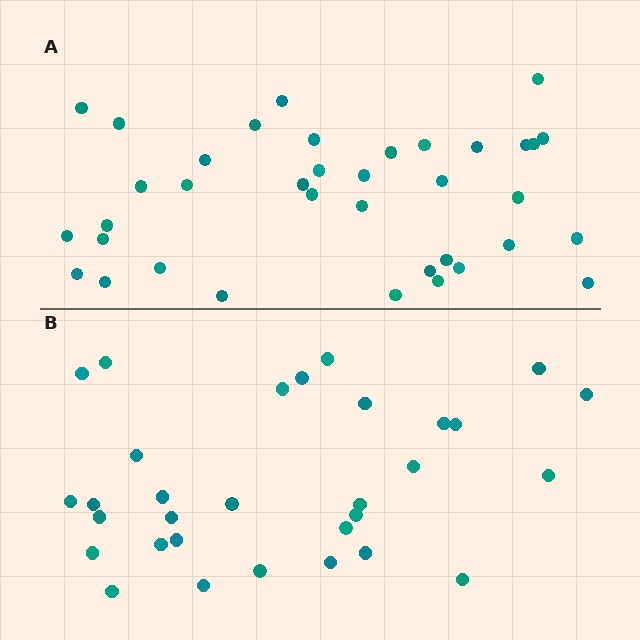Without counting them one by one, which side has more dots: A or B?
Region A (the top region) has more dots.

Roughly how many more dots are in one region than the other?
Region A has about 6 more dots than region B.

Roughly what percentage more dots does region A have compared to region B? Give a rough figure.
About 20% more.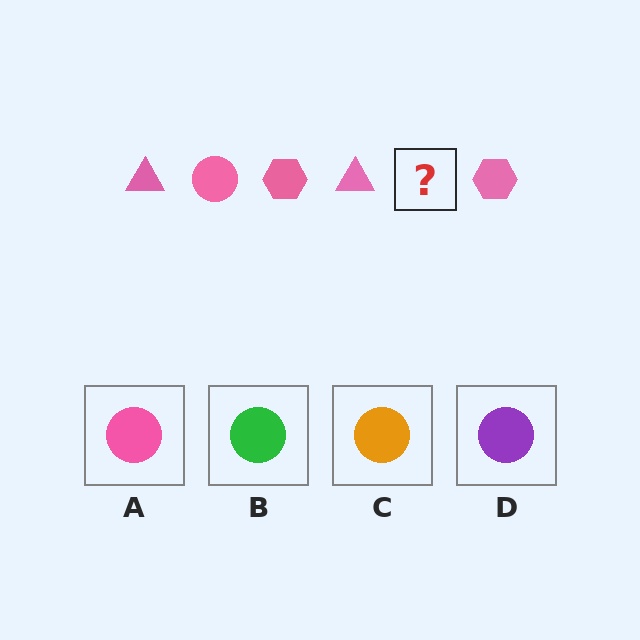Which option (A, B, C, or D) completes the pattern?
A.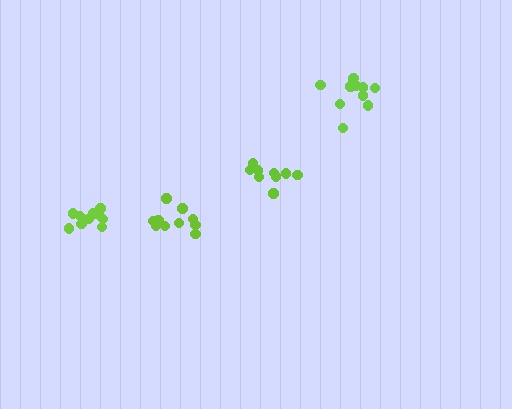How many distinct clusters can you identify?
There are 4 distinct clusters.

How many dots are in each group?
Group 1: 11 dots, Group 2: 10 dots, Group 3: 9 dots, Group 4: 11 dots (41 total).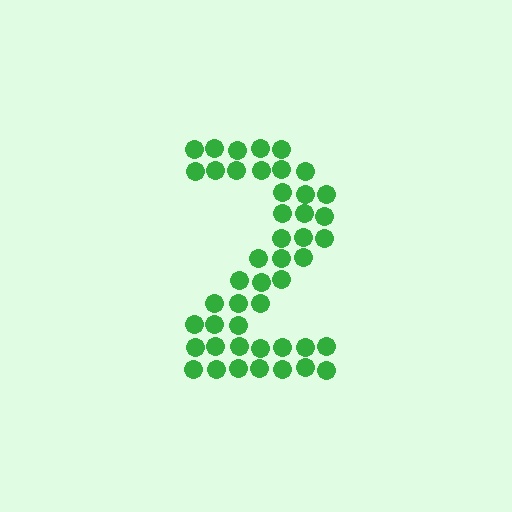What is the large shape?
The large shape is the digit 2.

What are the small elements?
The small elements are circles.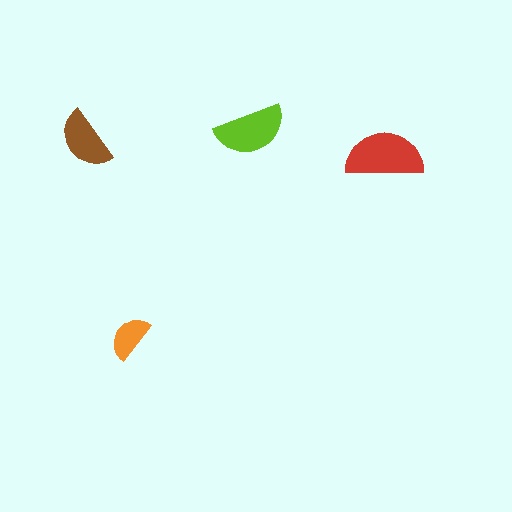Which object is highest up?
The lime semicircle is topmost.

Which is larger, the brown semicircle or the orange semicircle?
The brown one.